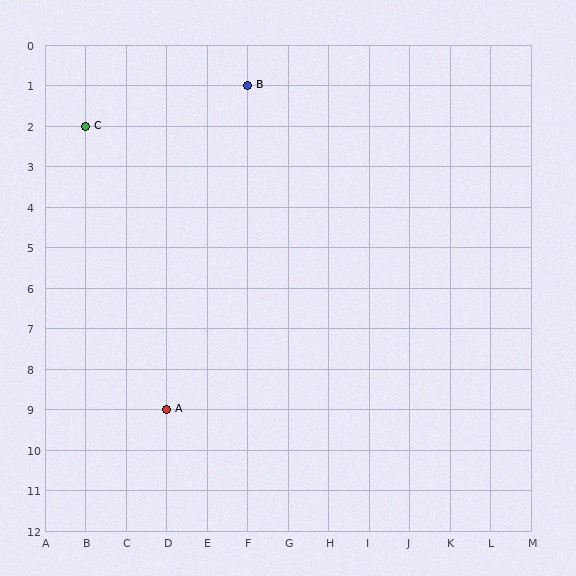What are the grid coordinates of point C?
Point C is at grid coordinates (B, 2).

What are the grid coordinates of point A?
Point A is at grid coordinates (D, 9).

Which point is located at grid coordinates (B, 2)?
Point C is at (B, 2).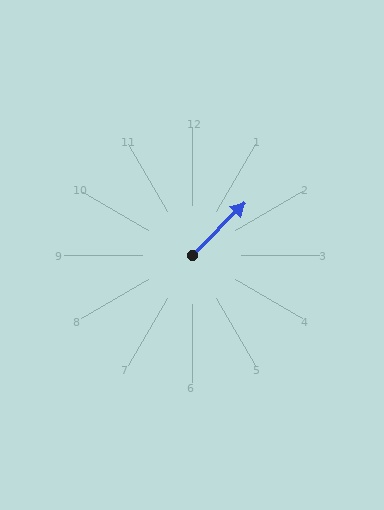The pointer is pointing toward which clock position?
Roughly 1 o'clock.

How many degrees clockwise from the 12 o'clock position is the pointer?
Approximately 45 degrees.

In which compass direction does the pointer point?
Northeast.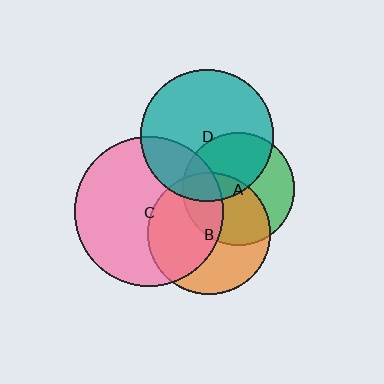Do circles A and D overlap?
Yes.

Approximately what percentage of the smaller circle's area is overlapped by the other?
Approximately 45%.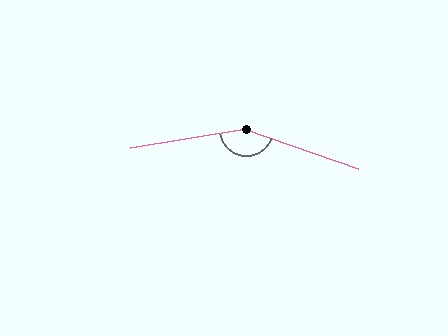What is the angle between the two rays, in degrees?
Approximately 152 degrees.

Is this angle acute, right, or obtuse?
It is obtuse.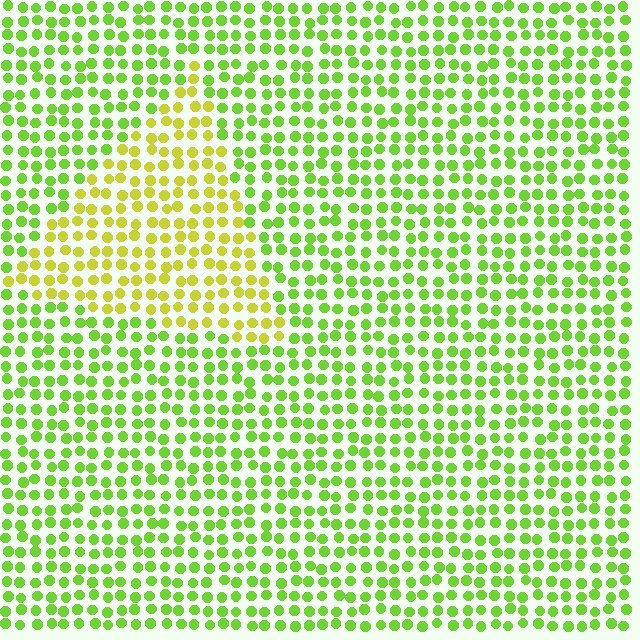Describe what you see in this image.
The image is filled with small lime elements in a uniform arrangement. A triangle-shaped region is visible where the elements are tinted to a slightly different hue, forming a subtle color boundary.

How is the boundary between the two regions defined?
The boundary is defined purely by a slight shift in hue (about 34 degrees). Spacing, size, and orientation are identical on both sides.